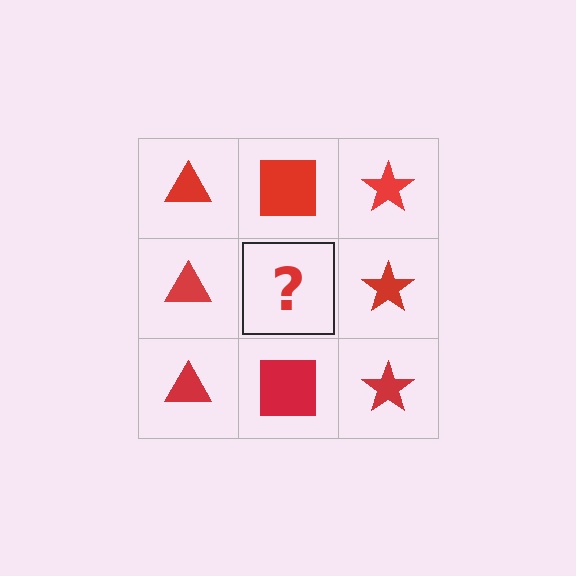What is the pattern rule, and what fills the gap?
The rule is that each column has a consistent shape. The gap should be filled with a red square.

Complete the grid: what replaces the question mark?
The question mark should be replaced with a red square.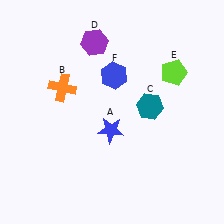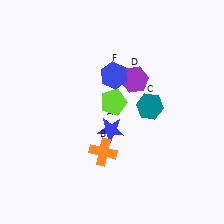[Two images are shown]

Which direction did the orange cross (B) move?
The orange cross (B) moved down.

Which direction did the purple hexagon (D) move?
The purple hexagon (D) moved right.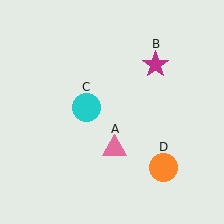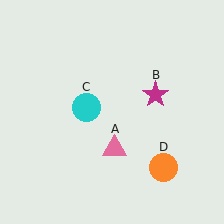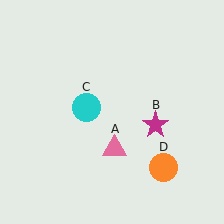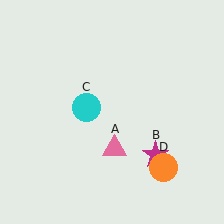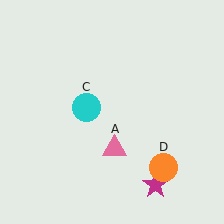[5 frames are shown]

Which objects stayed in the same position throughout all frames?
Pink triangle (object A) and cyan circle (object C) and orange circle (object D) remained stationary.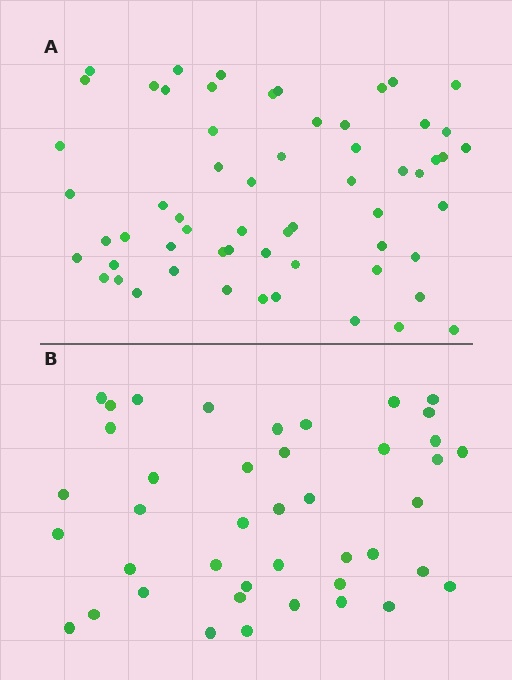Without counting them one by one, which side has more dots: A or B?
Region A (the top region) has more dots.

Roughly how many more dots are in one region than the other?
Region A has approximately 20 more dots than region B.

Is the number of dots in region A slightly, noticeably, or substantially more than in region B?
Region A has noticeably more, but not dramatically so. The ratio is roughly 1.4 to 1.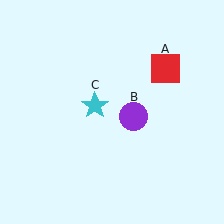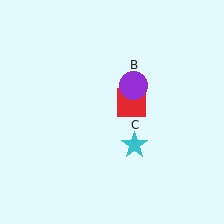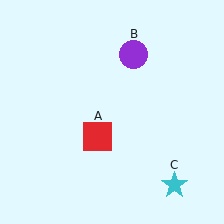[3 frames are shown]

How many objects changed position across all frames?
3 objects changed position: red square (object A), purple circle (object B), cyan star (object C).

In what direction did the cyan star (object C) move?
The cyan star (object C) moved down and to the right.